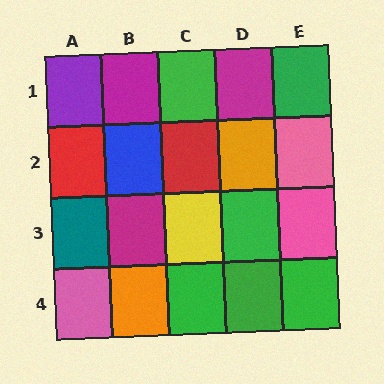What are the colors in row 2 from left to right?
Red, blue, red, orange, pink.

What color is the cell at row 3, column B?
Magenta.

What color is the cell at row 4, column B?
Orange.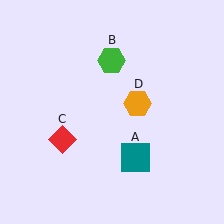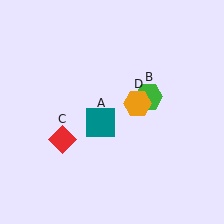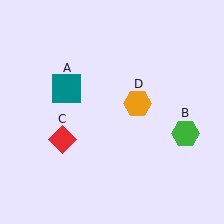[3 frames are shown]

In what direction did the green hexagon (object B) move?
The green hexagon (object B) moved down and to the right.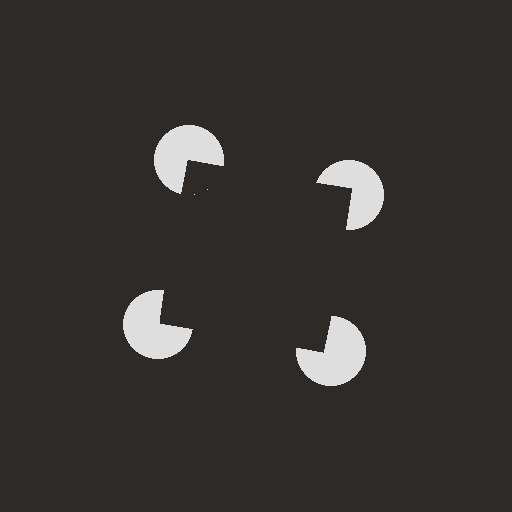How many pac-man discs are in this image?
There are 4 — one at each vertex of the illusory square.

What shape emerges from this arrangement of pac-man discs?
An illusory square — its edges are inferred from the aligned wedge cuts in the pac-man discs, not physically drawn.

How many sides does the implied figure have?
4 sides.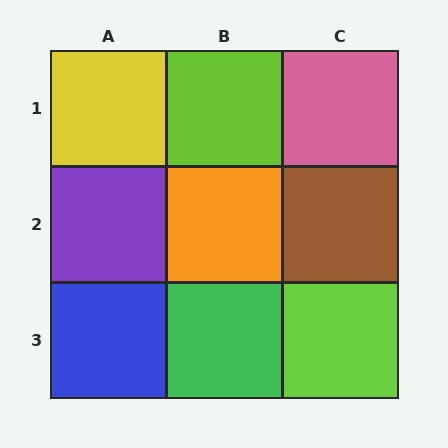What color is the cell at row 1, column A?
Yellow.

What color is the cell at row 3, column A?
Blue.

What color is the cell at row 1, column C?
Pink.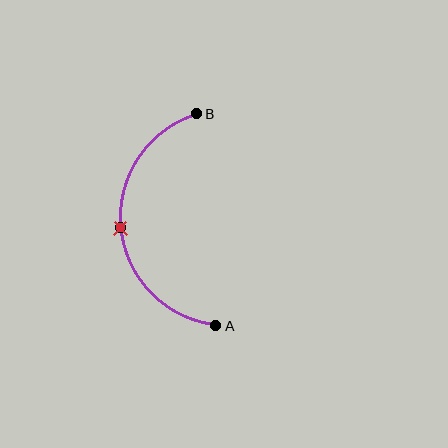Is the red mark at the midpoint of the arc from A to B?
Yes. The red mark lies on the arc at equal arc-length from both A and B — it is the arc midpoint.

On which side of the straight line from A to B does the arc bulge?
The arc bulges to the left of the straight line connecting A and B.